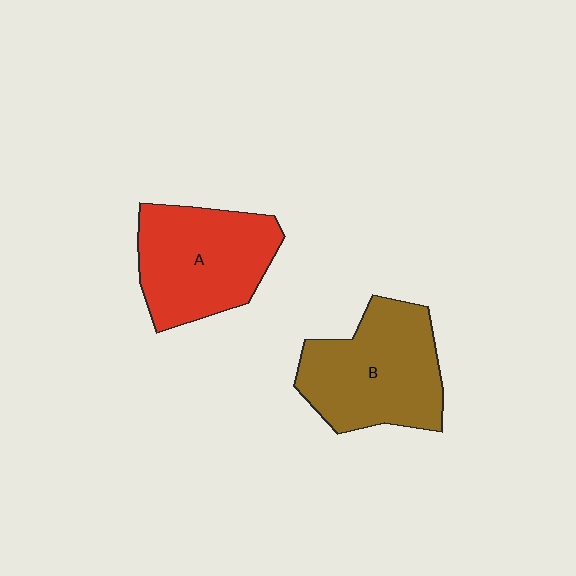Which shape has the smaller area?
Shape A (red).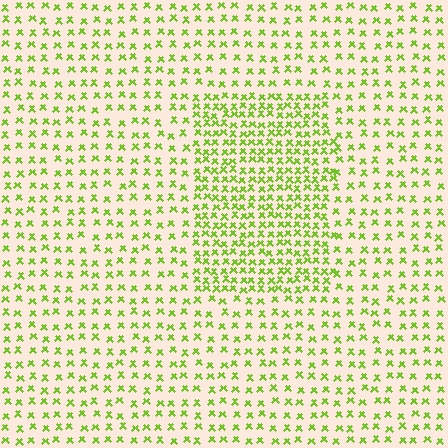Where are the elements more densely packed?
The elements are more densely packed inside the rectangle boundary.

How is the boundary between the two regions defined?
The boundary is defined by a change in element density (approximately 1.9x ratio). All elements are the same color, size, and shape.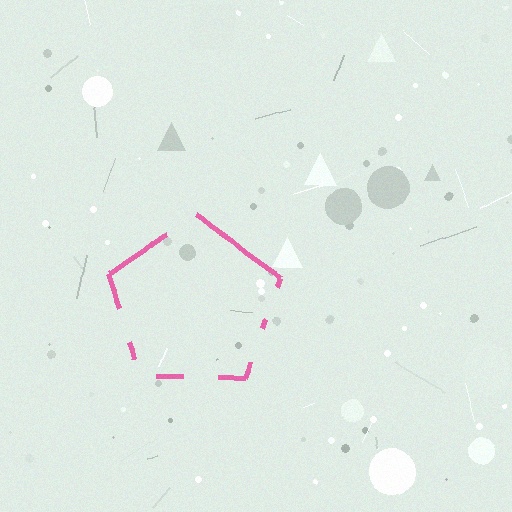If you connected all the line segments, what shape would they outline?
They would outline a pentagon.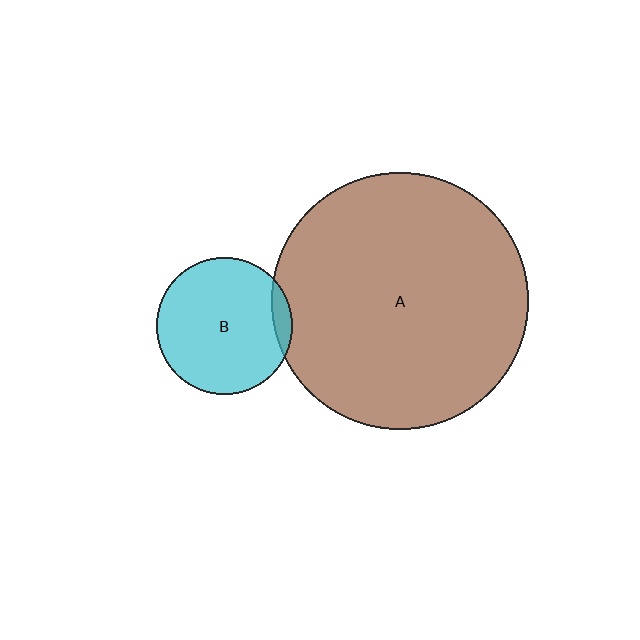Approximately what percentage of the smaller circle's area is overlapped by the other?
Approximately 5%.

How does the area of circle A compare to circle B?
Approximately 3.5 times.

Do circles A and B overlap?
Yes.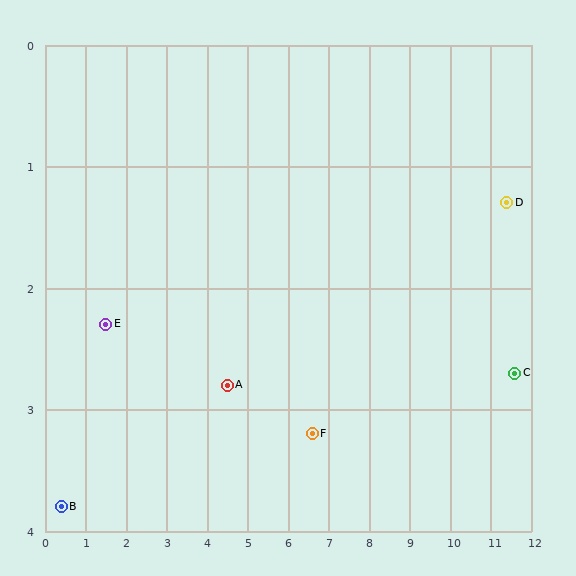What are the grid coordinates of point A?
Point A is at approximately (4.5, 2.8).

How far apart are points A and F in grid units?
Points A and F are about 2.1 grid units apart.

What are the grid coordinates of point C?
Point C is at approximately (11.6, 2.7).